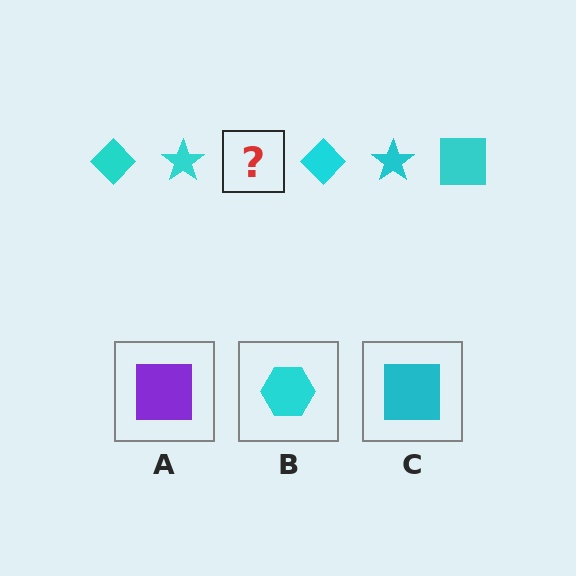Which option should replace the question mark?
Option C.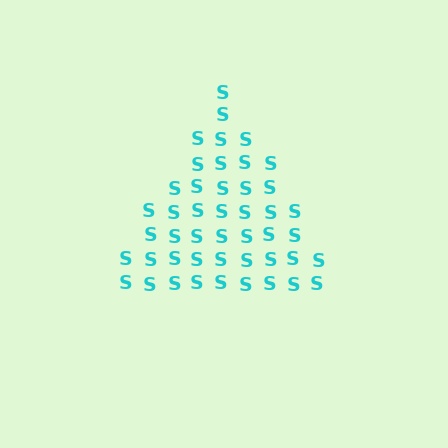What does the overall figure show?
The overall figure shows a triangle.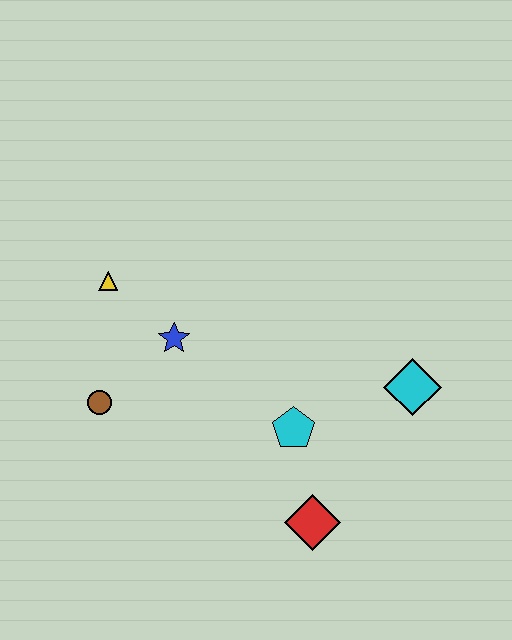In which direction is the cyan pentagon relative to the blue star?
The cyan pentagon is to the right of the blue star.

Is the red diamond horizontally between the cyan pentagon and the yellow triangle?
No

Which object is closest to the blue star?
The yellow triangle is closest to the blue star.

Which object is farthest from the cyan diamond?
The yellow triangle is farthest from the cyan diamond.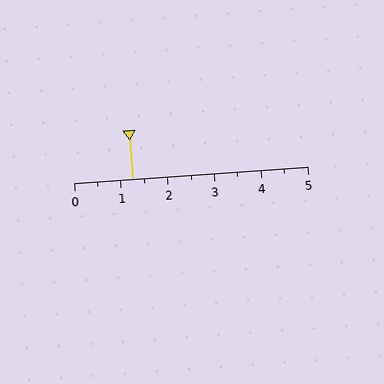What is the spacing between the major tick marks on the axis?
The major ticks are spaced 1 apart.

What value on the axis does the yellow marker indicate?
The marker indicates approximately 1.2.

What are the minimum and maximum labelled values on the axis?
The axis runs from 0 to 5.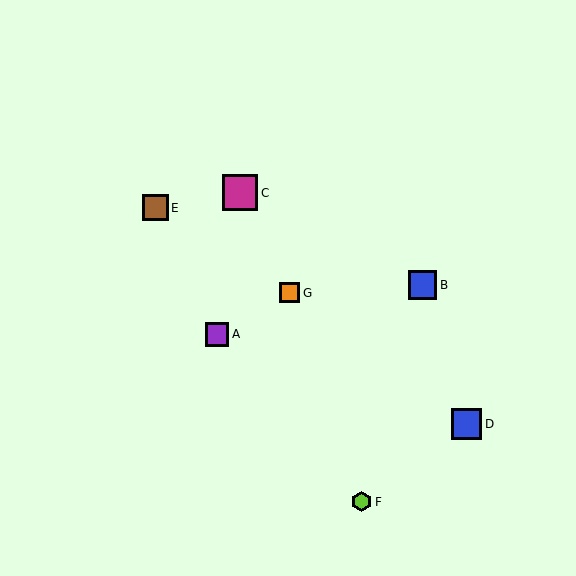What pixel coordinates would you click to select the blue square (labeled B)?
Click at (422, 285) to select the blue square B.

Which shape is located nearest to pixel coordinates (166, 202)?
The brown square (labeled E) at (156, 208) is nearest to that location.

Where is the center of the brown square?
The center of the brown square is at (156, 208).